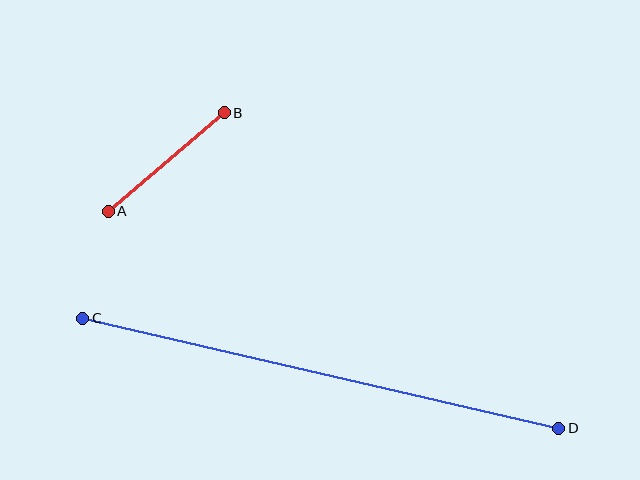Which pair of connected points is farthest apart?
Points C and D are farthest apart.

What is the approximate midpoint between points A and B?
The midpoint is at approximately (166, 162) pixels.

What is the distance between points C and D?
The distance is approximately 489 pixels.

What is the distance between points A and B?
The distance is approximately 152 pixels.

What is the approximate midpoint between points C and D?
The midpoint is at approximately (321, 373) pixels.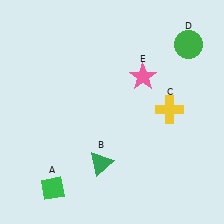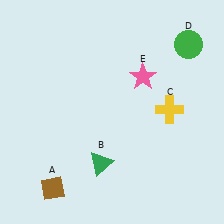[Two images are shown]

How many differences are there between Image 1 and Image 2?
There is 1 difference between the two images.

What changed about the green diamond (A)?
In Image 1, A is green. In Image 2, it changed to brown.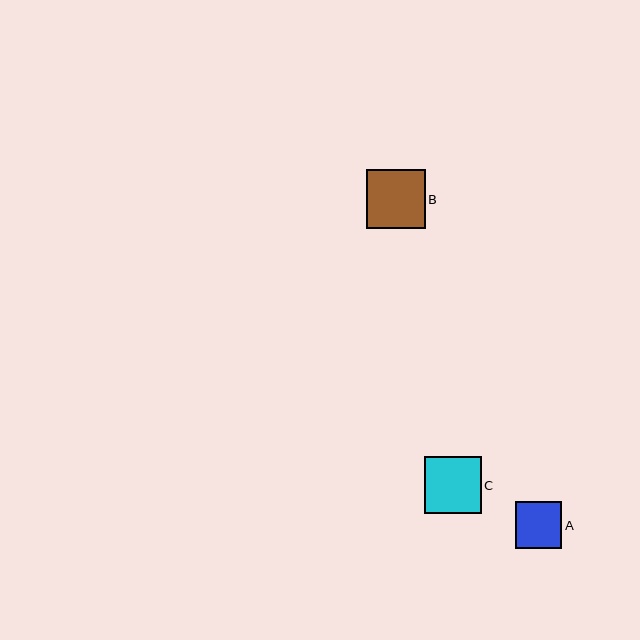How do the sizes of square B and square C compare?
Square B and square C are approximately the same size.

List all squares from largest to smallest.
From largest to smallest: B, C, A.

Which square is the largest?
Square B is the largest with a size of approximately 59 pixels.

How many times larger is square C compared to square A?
Square C is approximately 1.2 times the size of square A.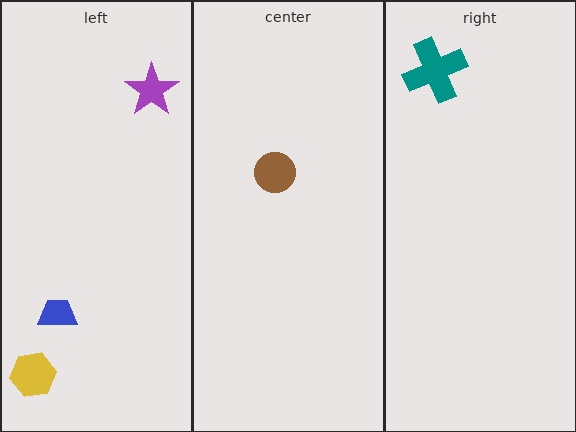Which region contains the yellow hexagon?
The left region.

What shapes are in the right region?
The teal cross.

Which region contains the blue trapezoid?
The left region.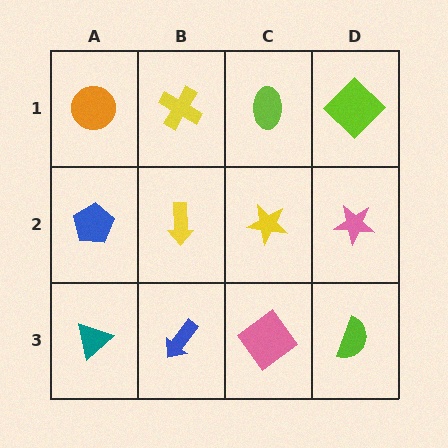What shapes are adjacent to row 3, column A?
A blue pentagon (row 2, column A), a blue arrow (row 3, column B).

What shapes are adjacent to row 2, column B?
A yellow cross (row 1, column B), a blue arrow (row 3, column B), a blue pentagon (row 2, column A), a yellow star (row 2, column C).